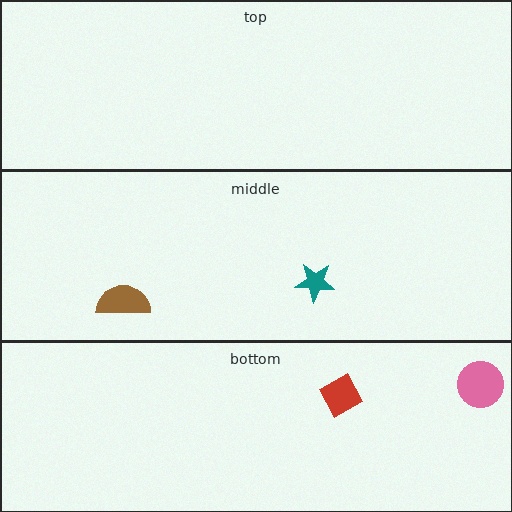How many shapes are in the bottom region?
2.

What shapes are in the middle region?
The teal star, the brown semicircle.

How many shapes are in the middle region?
2.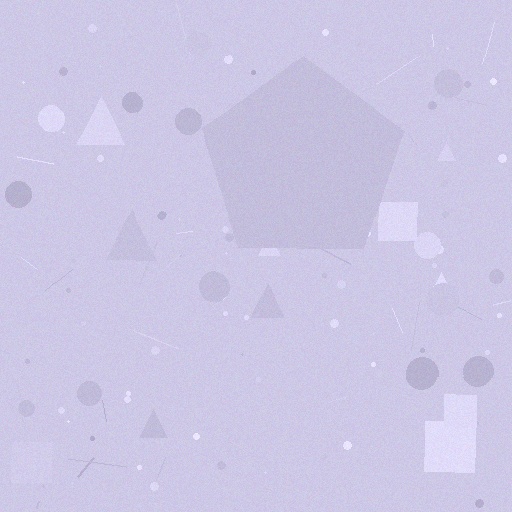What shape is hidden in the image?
A pentagon is hidden in the image.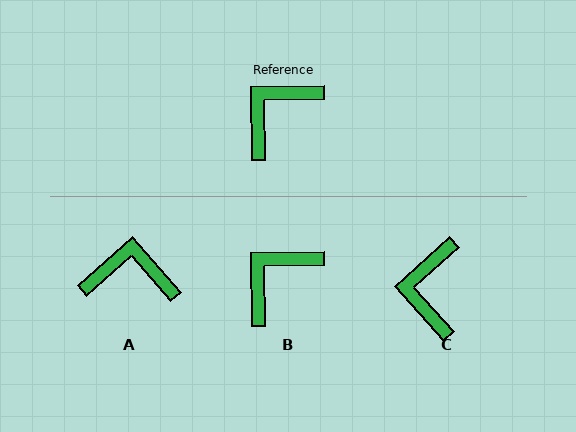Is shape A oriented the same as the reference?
No, it is off by about 50 degrees.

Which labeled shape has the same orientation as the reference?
B.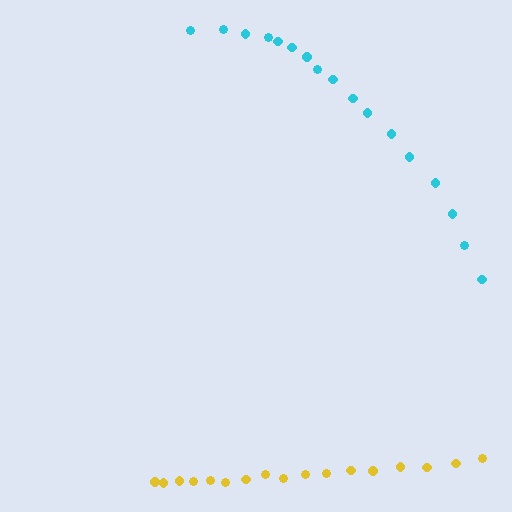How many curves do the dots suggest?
There are 2 distinct paths.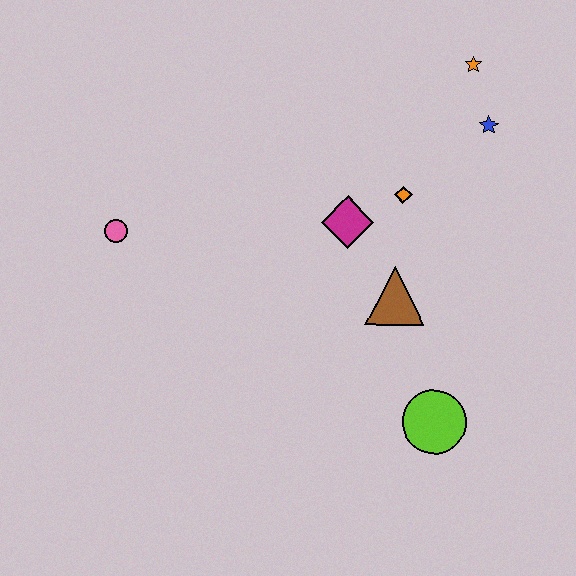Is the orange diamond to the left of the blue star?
Yes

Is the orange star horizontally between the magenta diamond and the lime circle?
No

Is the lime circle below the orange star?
Yes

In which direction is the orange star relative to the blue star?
The orange star is above the blue star.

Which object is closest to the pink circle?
The magenta diamond is closest to the pink circle.